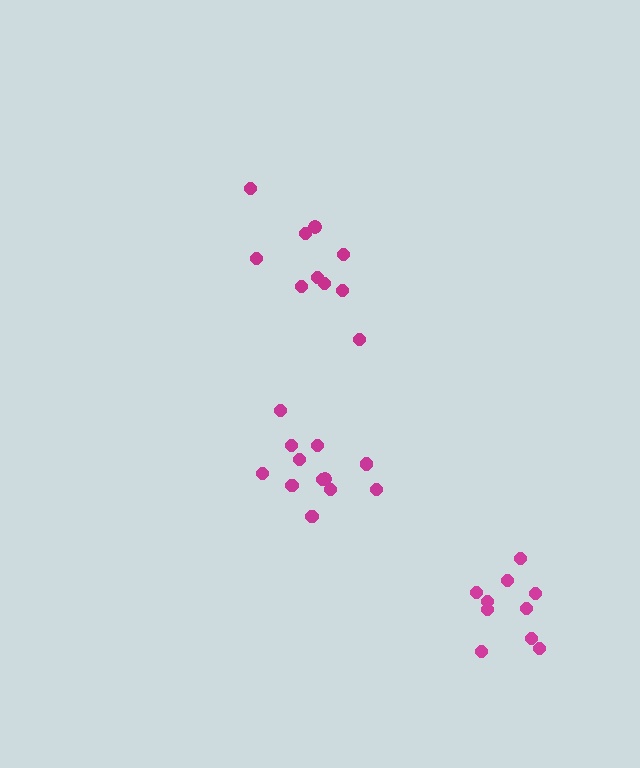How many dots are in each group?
Group 1: 12 dots, Group 2: 10 dots, Group 3: 10 dots (32 total).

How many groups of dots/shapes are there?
There are 3 groups.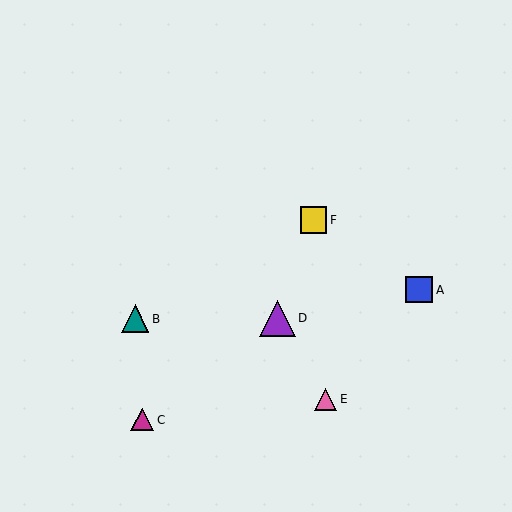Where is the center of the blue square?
The center of the blue square is at (419, 290).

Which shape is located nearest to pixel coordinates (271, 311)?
The purple triangle (labeled D) at (277, 318) is nearest to that location.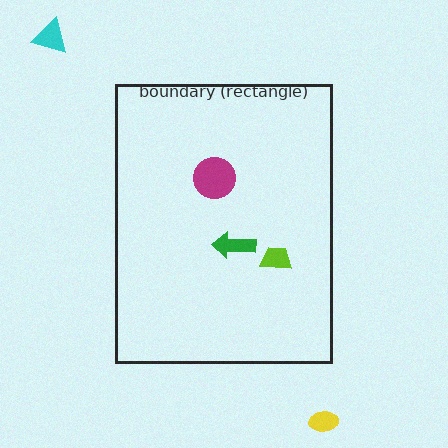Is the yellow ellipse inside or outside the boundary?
Outside.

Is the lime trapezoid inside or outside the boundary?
Inside.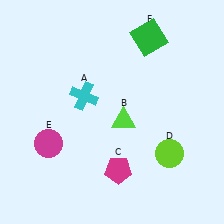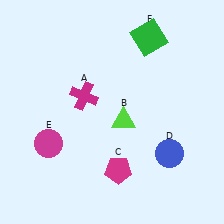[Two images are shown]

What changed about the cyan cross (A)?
In Image 1, A is cyan. In Image 2, it changed to magenta.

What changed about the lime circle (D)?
In Image 1, D is lime. In Image 2, it changed to blue.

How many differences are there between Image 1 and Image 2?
There are 2 differences between the two images.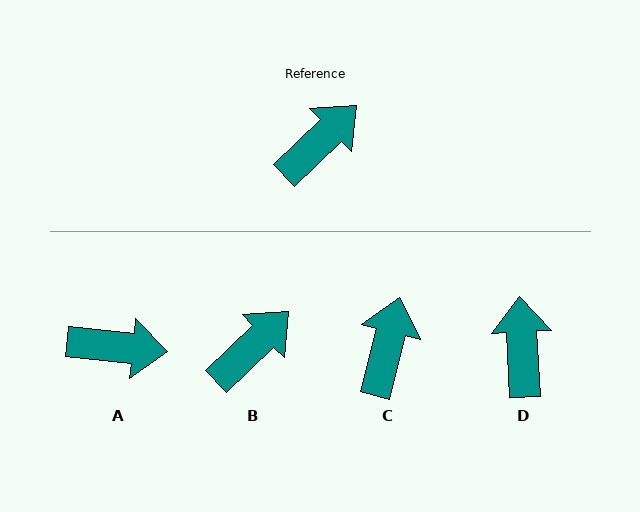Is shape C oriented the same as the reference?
No, it is off by about 32 degrees.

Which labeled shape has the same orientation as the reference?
B.